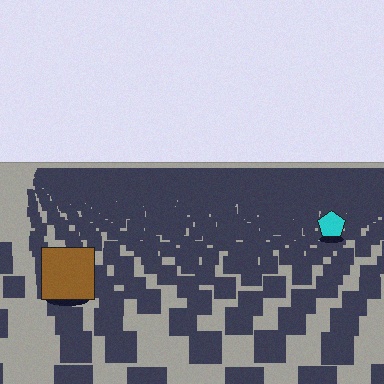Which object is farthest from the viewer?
The cyan pentagon is farthest from the viewer. It appears smaller and the ground texture around it is denser.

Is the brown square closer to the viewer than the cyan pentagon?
Yes. The brown square is closer — you can tell from the texture gradient: the ground texture is coarser near it.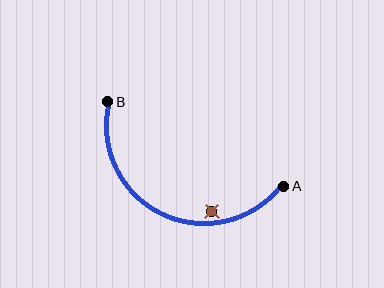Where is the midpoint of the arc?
The arc midpoint is the point on the curve farthest from the straight line joining A and B. It sits below that line.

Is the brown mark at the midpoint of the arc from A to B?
No — the brown mark does not lie on the arc at all. It sits slightly inside the curve.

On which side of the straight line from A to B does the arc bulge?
The arc bulges below the straight line connecting A and B.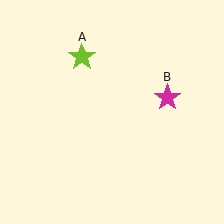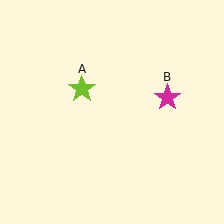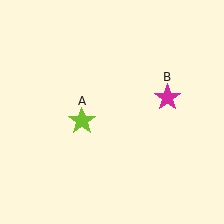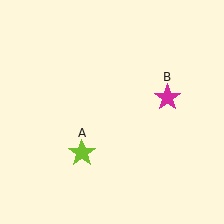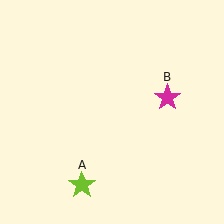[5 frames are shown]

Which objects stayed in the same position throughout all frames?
Magenta star (object B) remained stationary.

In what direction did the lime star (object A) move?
The lime star (object A) moved down.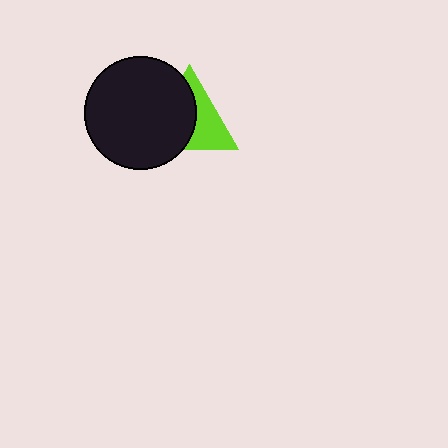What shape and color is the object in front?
The object in front is a black circle.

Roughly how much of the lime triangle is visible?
About half of it is visible (roughly 45%).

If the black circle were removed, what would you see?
You would see the complete lime triangle.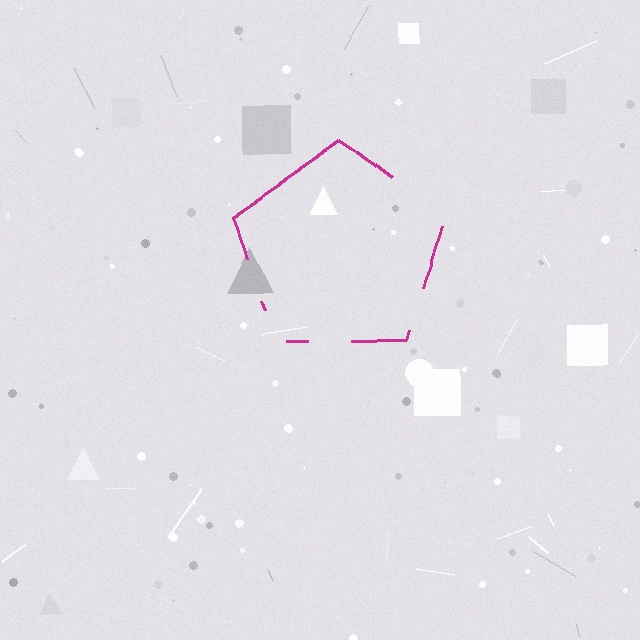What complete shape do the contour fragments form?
The contour fragments form a pentagon.